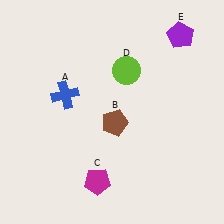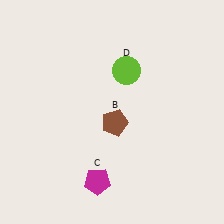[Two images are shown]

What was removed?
The blue cross (A), the purple pentagon (E) were removed in Image 2.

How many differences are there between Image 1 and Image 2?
There are 2 differences between the two images.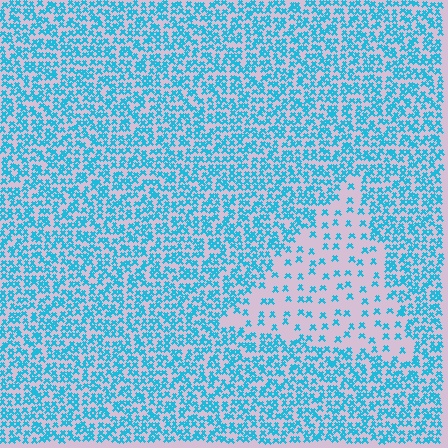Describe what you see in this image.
The image contains small cyan elements arranged at two different densities. A triangle-shaped region is visible where the elements are less densely packed than the surrounding area.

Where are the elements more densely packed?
The elements are more densely packed outside the triangle boundary.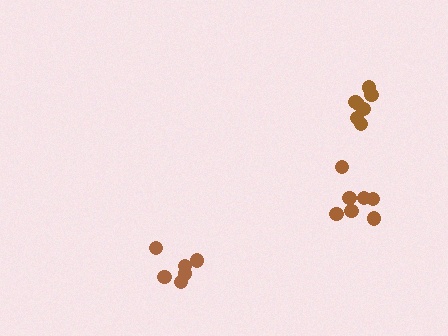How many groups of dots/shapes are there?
There are 3 groups.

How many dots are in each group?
Group 1: 7 dots, Group 2: 8 dots, Group 3: 6 dots (21 total).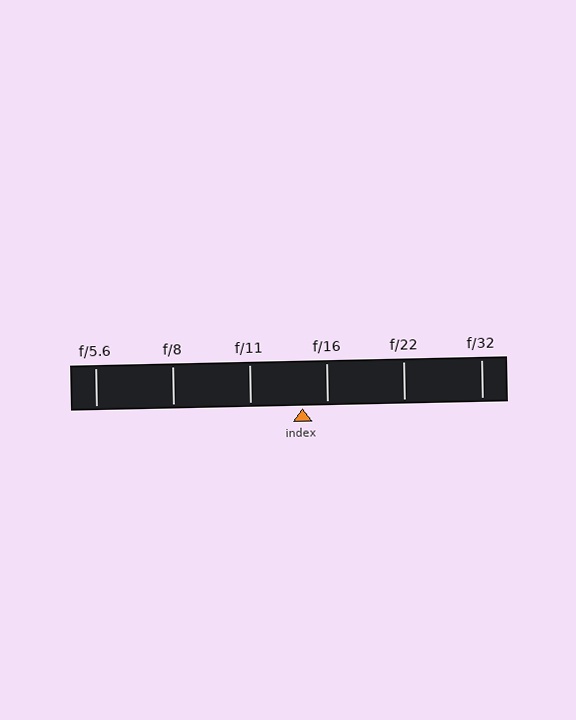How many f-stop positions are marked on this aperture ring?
There are 6 f-stop positions marked.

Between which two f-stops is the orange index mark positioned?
The index mark is between f/11 and f/16.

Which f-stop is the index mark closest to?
The index mark is closest to f/16.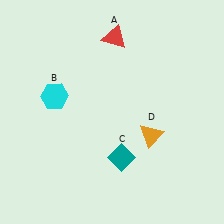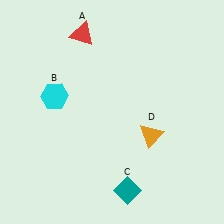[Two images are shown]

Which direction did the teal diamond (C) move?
The teal diamond (C) moved down.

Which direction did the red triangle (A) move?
The red triangle (A) moved left.